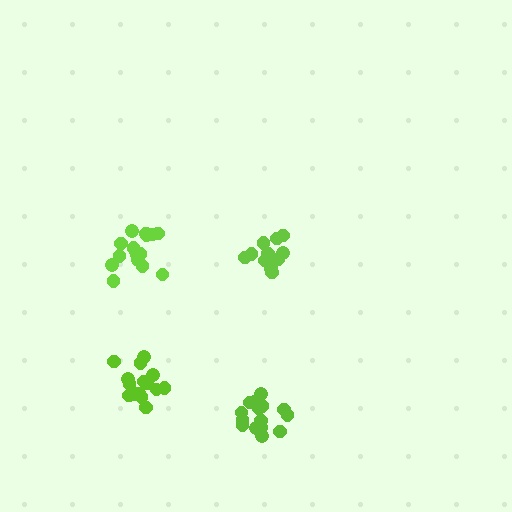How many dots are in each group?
Group 1: 17 dots, Group 2: 16 dots, Group 3: 16 dots, Group 4: 11 dots (60 total).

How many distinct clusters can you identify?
There are 4 distinct clusters.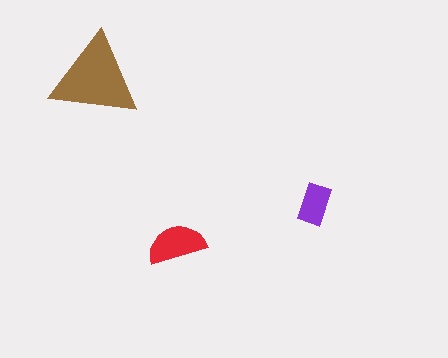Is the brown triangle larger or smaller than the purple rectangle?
Larger.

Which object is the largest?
The brown triangle.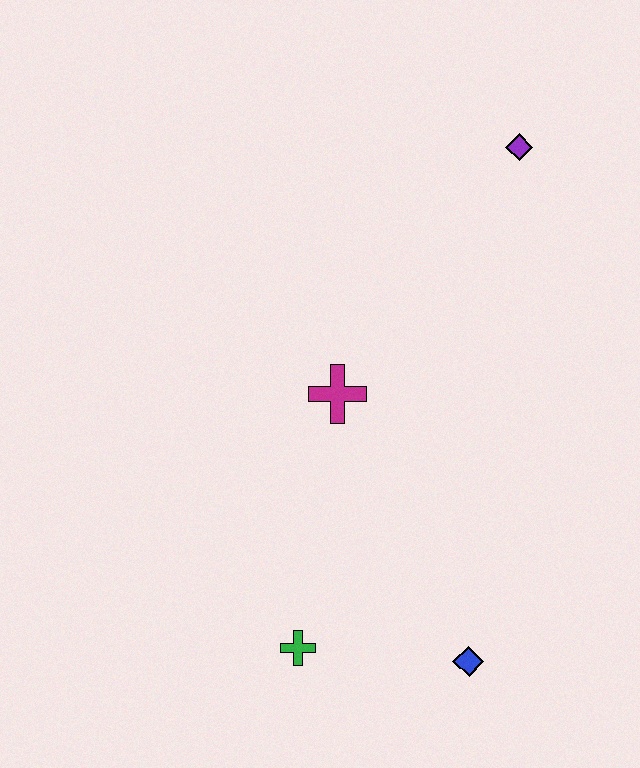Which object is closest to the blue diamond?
The green cross is closest to the blue diamond.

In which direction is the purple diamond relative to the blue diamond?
The purple diamond is above the blue diamond.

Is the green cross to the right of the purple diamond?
No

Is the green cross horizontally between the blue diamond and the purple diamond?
No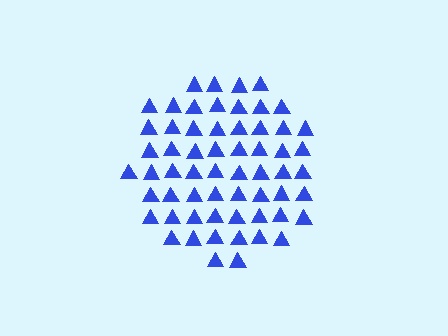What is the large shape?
The large shape is a circle.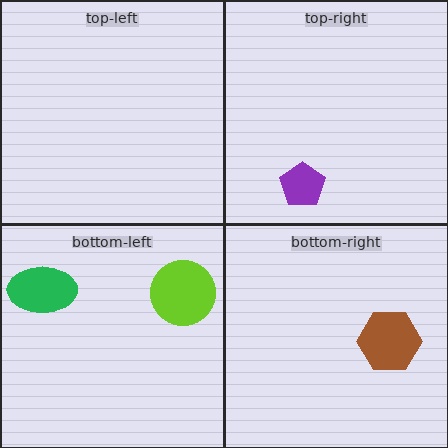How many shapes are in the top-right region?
1.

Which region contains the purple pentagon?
The top-right region.